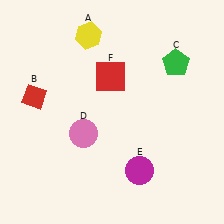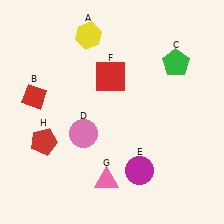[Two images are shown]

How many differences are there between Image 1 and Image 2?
There are 2 differences between the two images.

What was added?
A pink triangle (G), a red pentagon (H) were added in Image 2.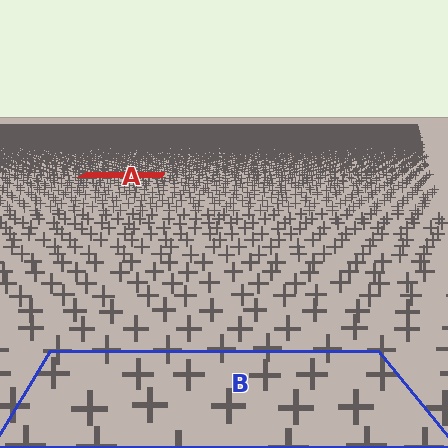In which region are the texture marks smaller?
The texture marks are smaller in region A, because it is farther away.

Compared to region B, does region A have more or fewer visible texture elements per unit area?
Region A has more texture elements per unit area — they are packed more densely because it is farther away.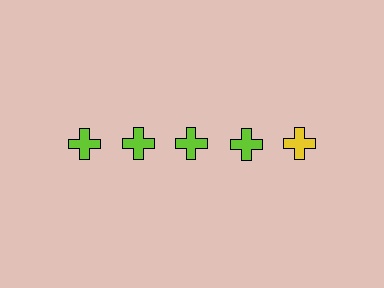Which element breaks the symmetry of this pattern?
The yellow cross in the top row, rightmost column breaks the symmetry. All other shapes are lime crosses.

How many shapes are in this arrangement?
There are 5 shapes arranged in a grid pattern.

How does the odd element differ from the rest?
It has a different color: yellow instead of lime.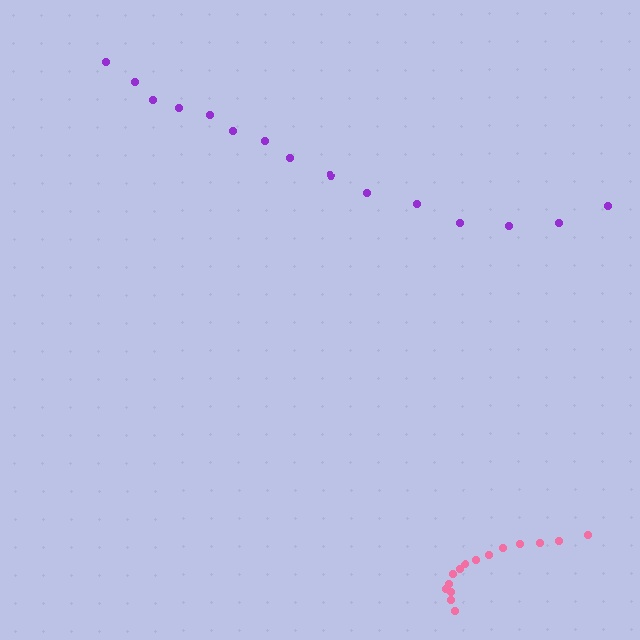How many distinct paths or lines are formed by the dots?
There are 2 distinct paths.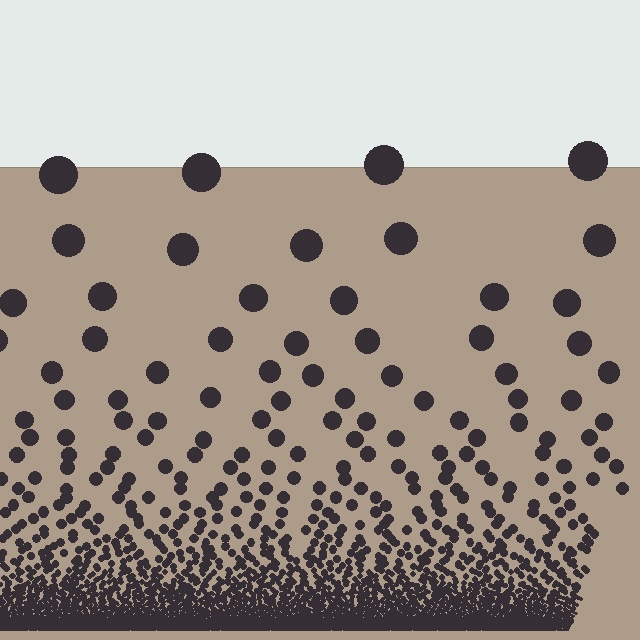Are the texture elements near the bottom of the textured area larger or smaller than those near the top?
Smaller. The gradient is inverted — elements near the bottom are smaller and denser.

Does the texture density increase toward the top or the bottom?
Density increases toward the bottom.